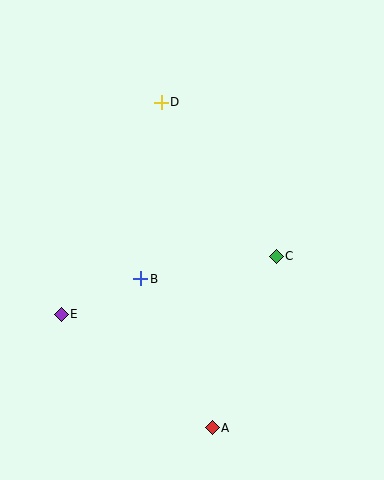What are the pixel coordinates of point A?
Point A is at (212, 428).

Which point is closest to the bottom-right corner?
Point A is closest to the bottom-right corner.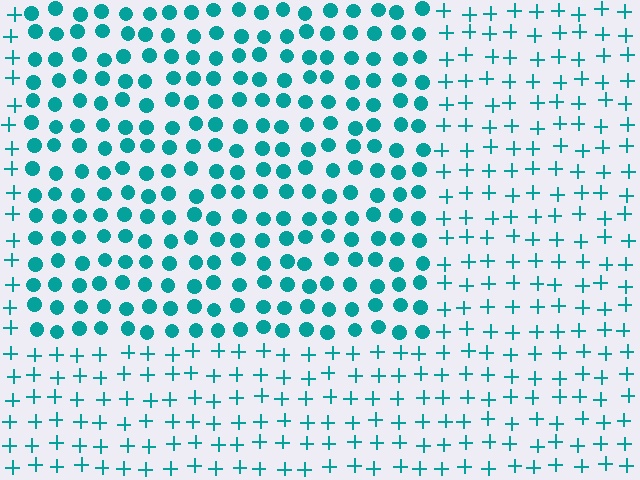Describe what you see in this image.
The image is filled with small teal elements arranged in a uniform grid. A rectangle-shaped region contains circles, while the surrounding area contains plus signs. The boundary is defined purely by the change in element shape.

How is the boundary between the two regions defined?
The boundary is defined by a change in element shape: circles inside vs. plus signs outside. All elements share the same color and spacing.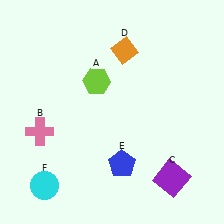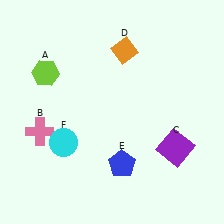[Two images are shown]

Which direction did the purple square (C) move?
The purple square (C) moved up.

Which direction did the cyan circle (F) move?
The cyan circle (F) moved up.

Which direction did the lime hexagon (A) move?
The lime hexagon (A) moved left.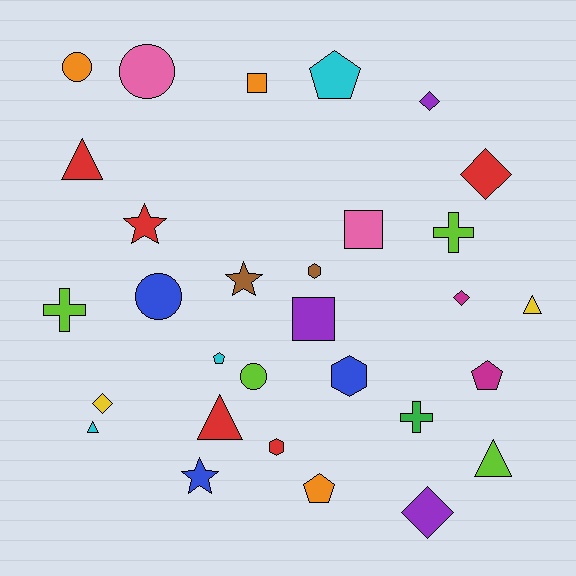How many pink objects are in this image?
There are 2 pink objects.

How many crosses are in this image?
There are 3 crosses.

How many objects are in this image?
There are 30 objects.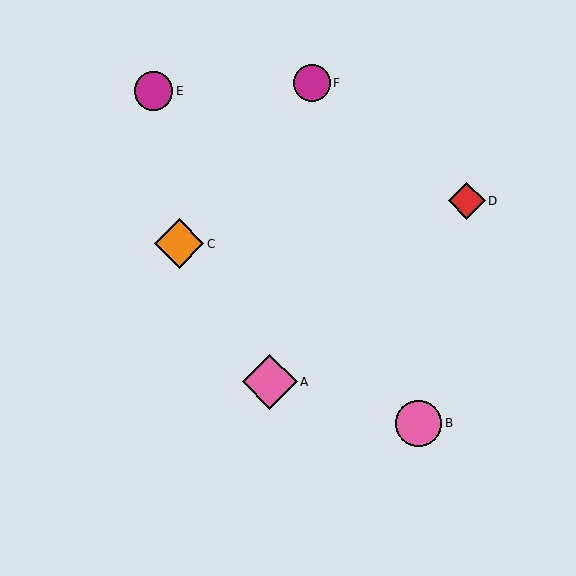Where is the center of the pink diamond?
The center of the pink diamond is at (270, 382).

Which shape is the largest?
The pink diamond (labeled A) is the largest.